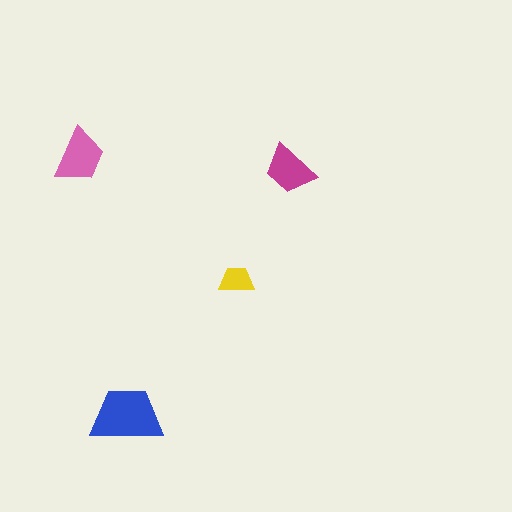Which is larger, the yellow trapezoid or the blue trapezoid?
The blue one.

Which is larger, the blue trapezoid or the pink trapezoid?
The blue one.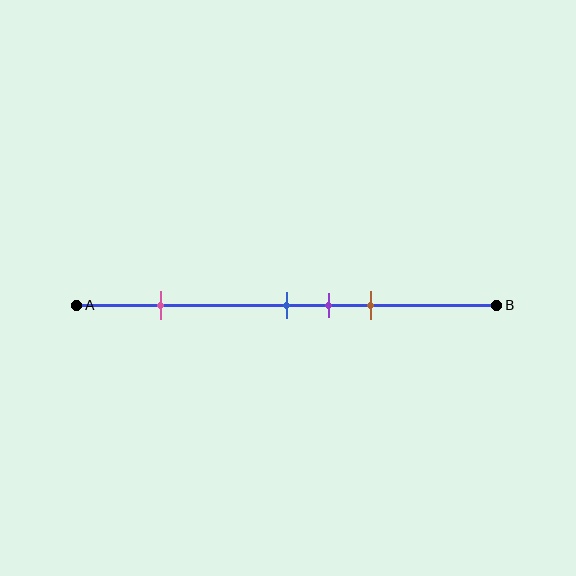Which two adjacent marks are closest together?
The blue and purple marks are the closest adjacent pair.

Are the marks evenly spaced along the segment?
No, the marks are not evenly spaced.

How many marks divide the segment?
There are 4 marks dividing the segment.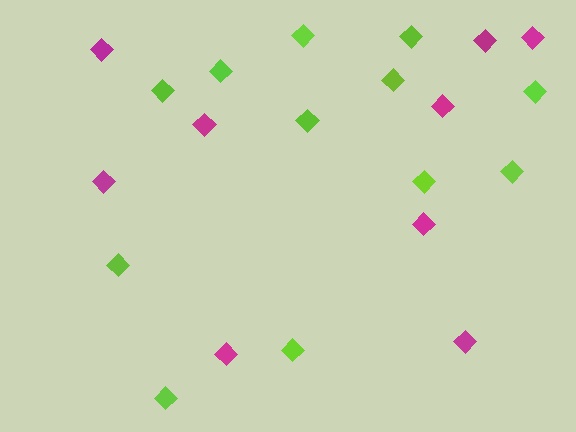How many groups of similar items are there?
There are 2 groups: one group of magenta diamonds (9) and one group of lime diamonds (12).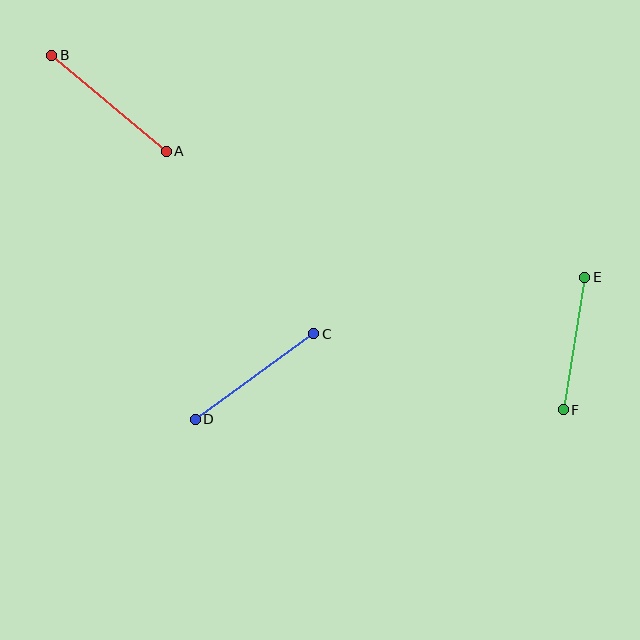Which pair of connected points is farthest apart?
Points A and B are farthest apart.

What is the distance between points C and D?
The distance is approximately 146 pixels.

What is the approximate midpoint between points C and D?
The midpoint is at approximately (254, 376) pixels.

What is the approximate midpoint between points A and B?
The midpoint is at approximately (109, 103) pixels.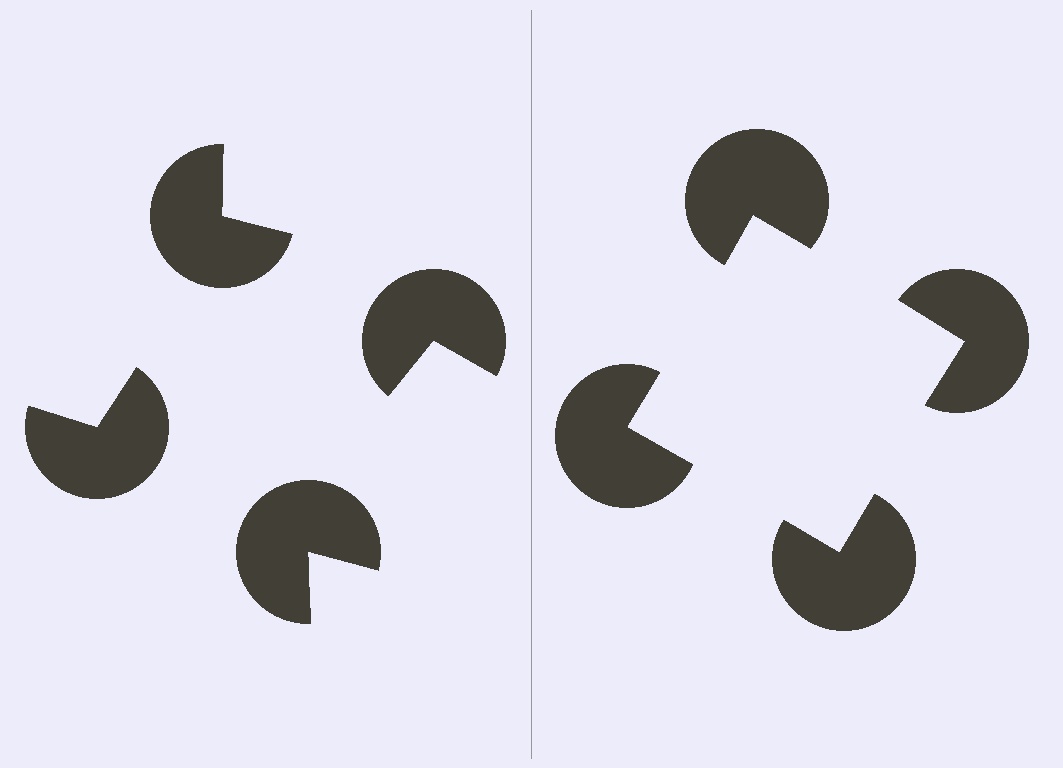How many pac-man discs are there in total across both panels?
8 — 4 on each side.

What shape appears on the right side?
An illusory square.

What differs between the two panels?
The pac-man discs are positioned identically on both sides; only the wedge orientations differ. On the right they align to a square; on the left they are misaligned.